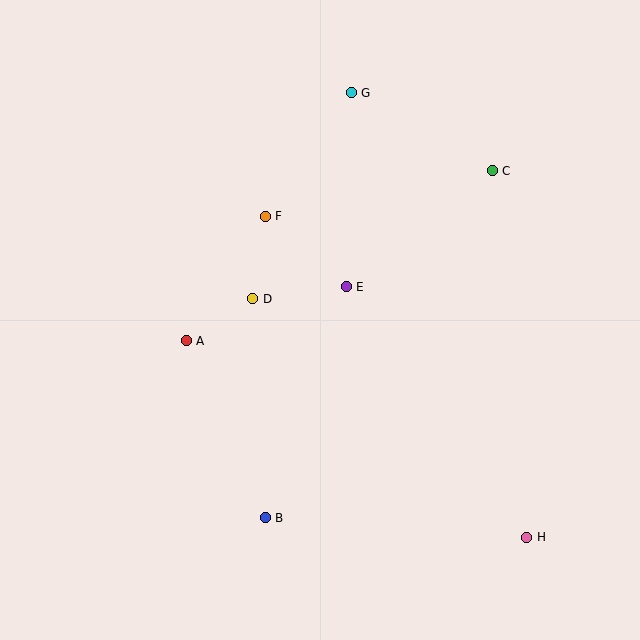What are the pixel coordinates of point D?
Point D is at (253, 299).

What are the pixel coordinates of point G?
Point G is at (351, 93).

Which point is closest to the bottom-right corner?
Point H is closest to the bottom-right corner.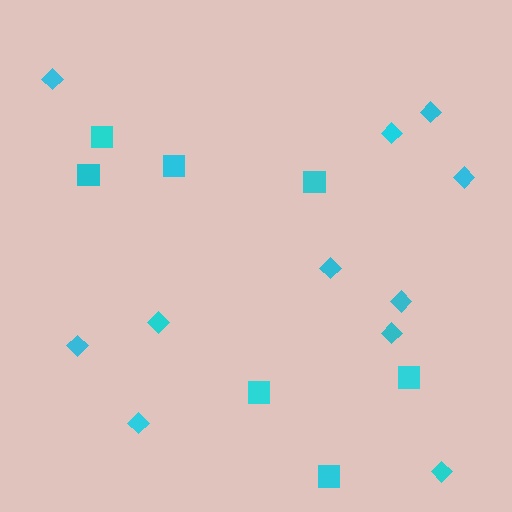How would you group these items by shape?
There are 2 groups: one group of squares (7) and one group of diamonds (11).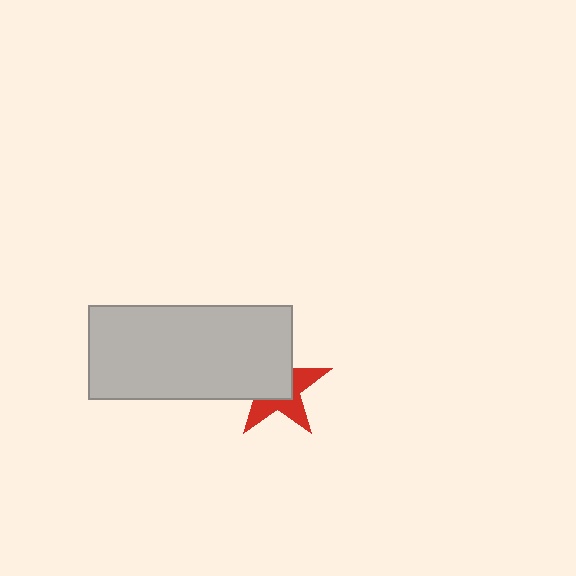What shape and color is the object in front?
The object in front is a light gray rectangle.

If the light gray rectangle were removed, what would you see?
You would see the complete red star.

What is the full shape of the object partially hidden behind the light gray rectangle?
The partially hidden object is a red star.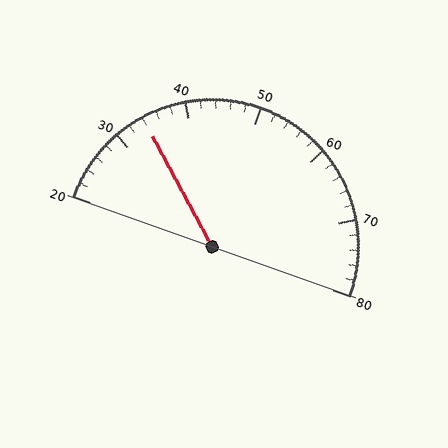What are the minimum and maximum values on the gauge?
The gauge ranges from 20 to 80.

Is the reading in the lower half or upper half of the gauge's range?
The reading is in the lower half of the range (20 to 80).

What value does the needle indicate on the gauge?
The needle indicates approximately 34.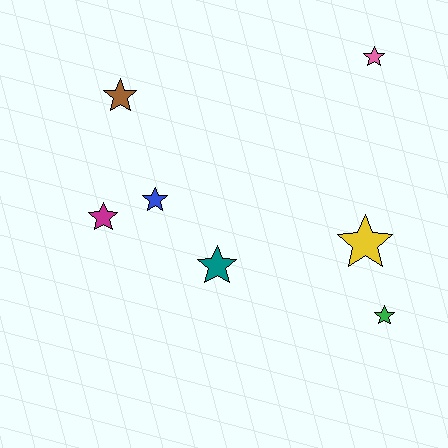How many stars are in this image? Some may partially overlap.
There are 7 stars.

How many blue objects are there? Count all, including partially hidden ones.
There is 1 blue object.